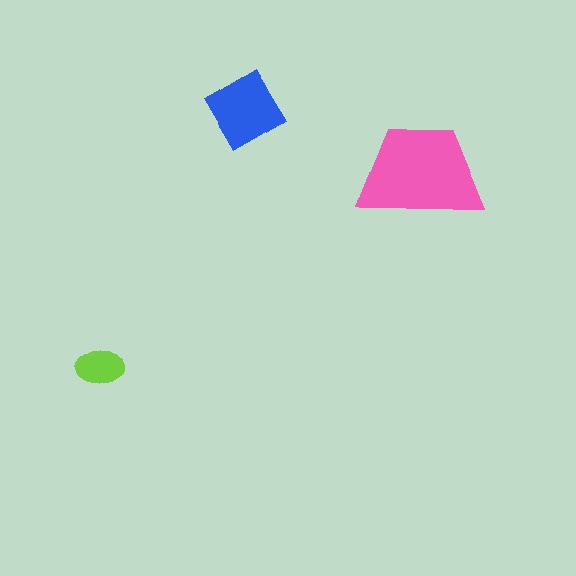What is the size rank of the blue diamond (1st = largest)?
2nd.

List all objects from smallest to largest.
The lime ellipse, the blue diamond, the pink trapezoid.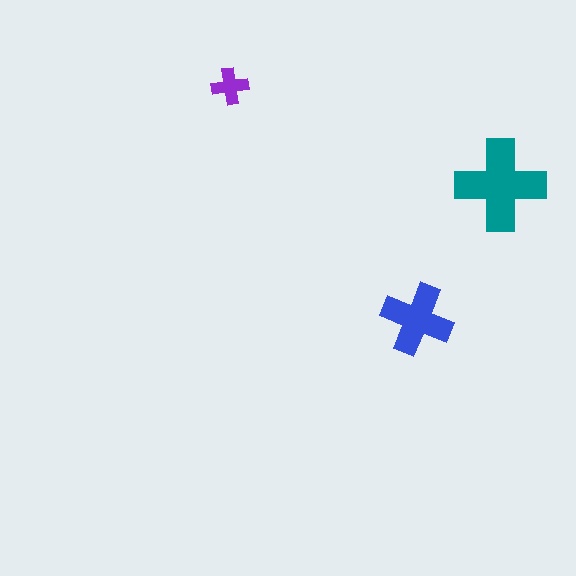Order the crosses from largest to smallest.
the teal one, the blue one, the purple one.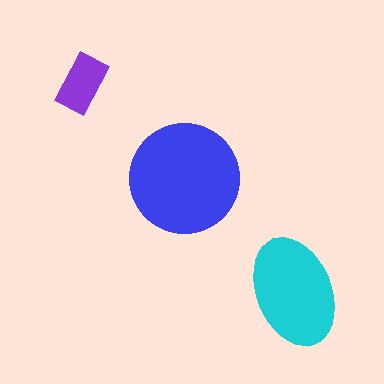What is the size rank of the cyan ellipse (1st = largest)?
2nd.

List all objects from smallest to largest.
The purple rectangle, the cyan ellipse, the blue circle.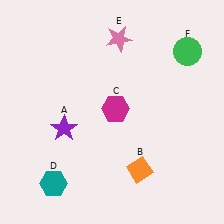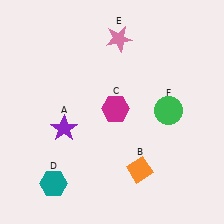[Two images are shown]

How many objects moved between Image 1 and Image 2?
1 object moved between the two images.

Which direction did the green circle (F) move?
The green circle (F) moved down.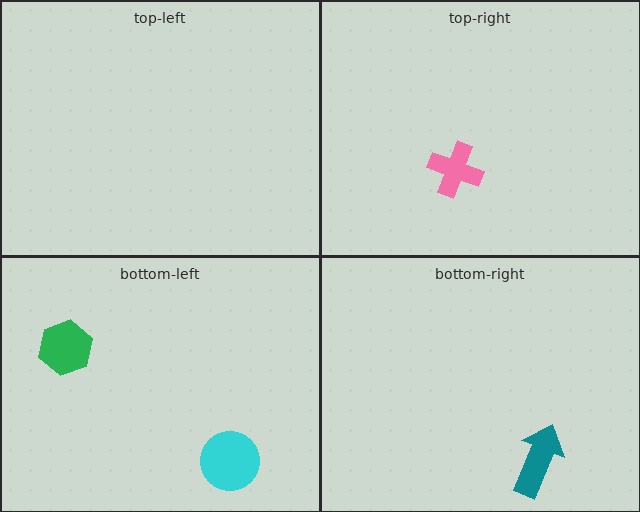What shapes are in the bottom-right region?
The teal arrow.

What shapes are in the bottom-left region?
The green hexagon, the cyan circle.